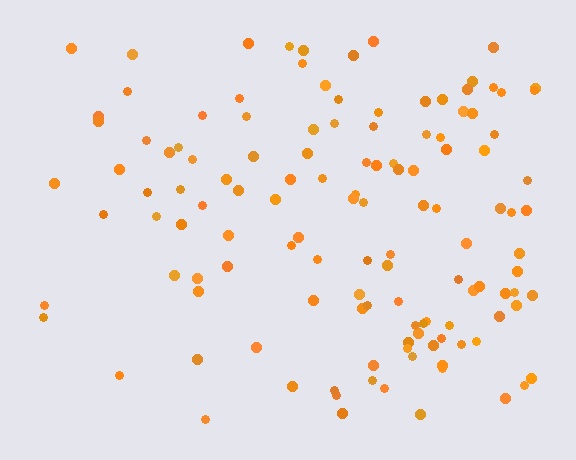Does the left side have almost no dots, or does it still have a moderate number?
Still a moderate number, just noticeably fewer than the right.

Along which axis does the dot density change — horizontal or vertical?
Horizontal.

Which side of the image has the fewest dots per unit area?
The left.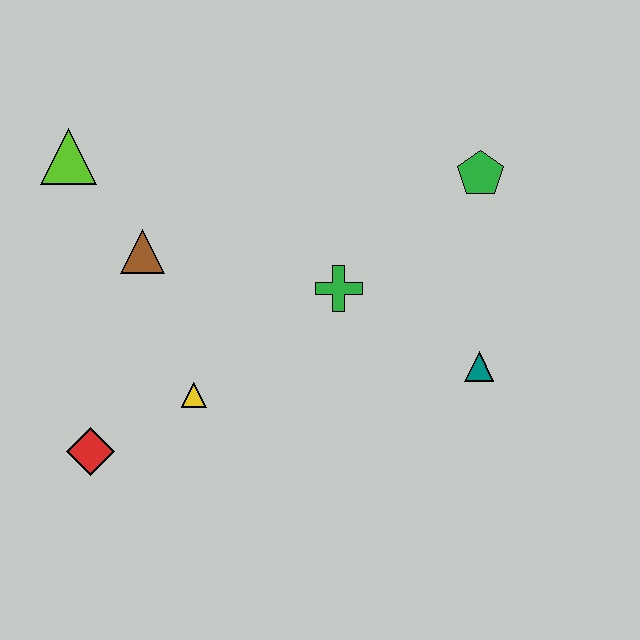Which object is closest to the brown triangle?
The lime triangle is closest to the brown triangle.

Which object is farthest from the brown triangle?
The teal triangle is farthest from the brown triangle.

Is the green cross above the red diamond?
Yes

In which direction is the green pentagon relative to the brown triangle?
The green pentagon is to the right of the brown triangle.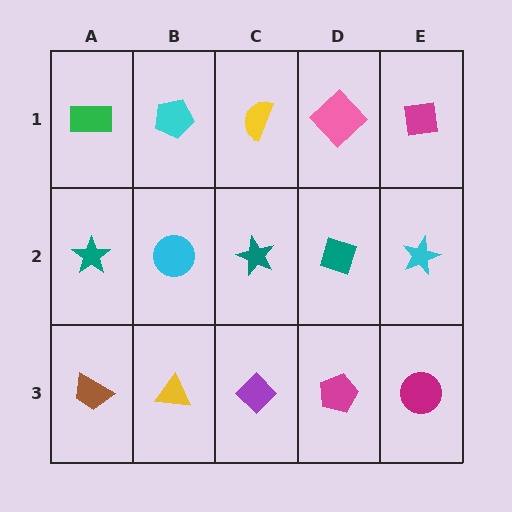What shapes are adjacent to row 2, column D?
A pink diamond (row 1, column D), a magenta pentagon (row 3, column D), a teal star (row 2, column C), a cyan star (row 2, column E).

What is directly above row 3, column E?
A cyan star.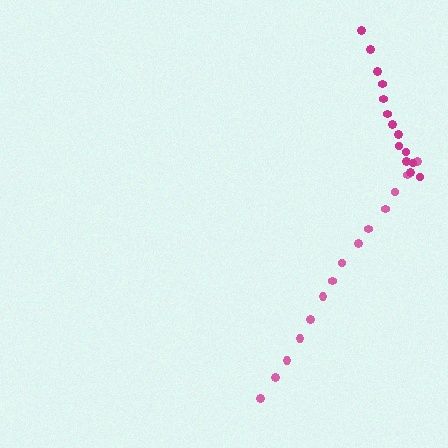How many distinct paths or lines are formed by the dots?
There are 2 distinct paths.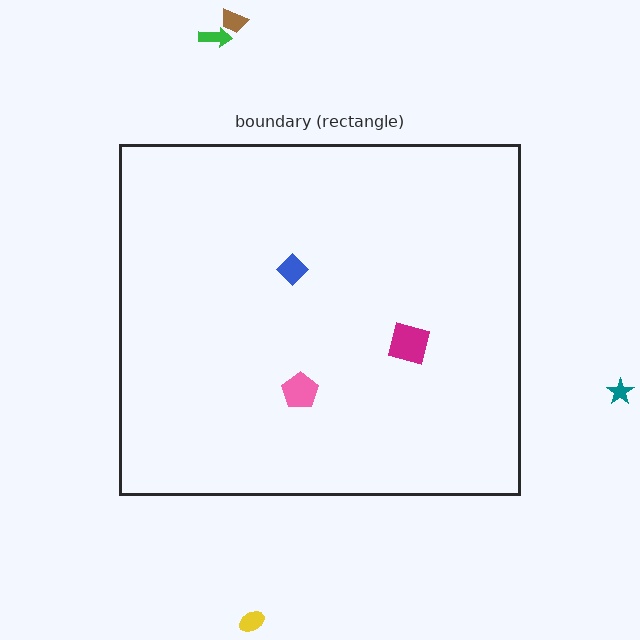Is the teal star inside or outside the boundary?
Outside.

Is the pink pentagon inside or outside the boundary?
Inside.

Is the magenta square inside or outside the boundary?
Inside.